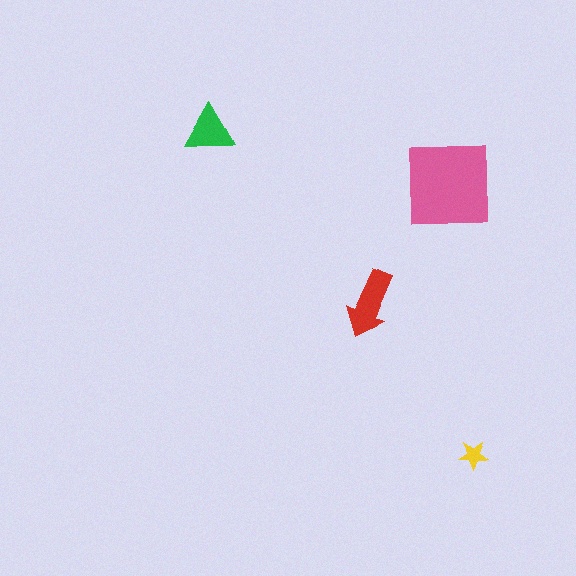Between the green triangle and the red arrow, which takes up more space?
The red arrow.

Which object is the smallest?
The yellow star.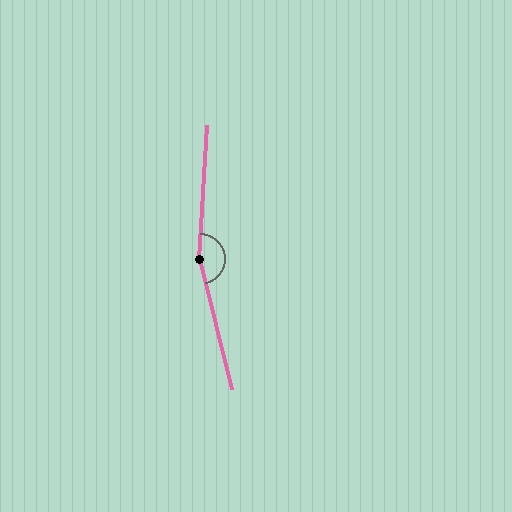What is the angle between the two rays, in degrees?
Approximately 163 degrees.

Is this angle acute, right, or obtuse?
It is obtuse.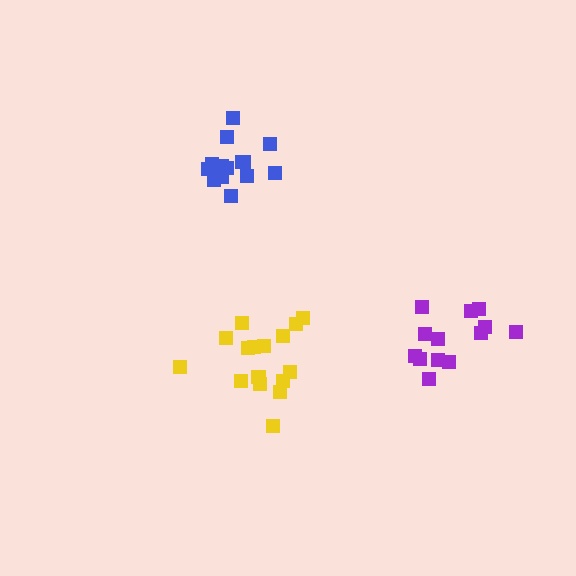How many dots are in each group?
Group 1: 16 dots, Group 2: 15 dots, Group 3: 13 dots (44 total).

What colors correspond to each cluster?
The clusters are colored: yellow, blue, purple.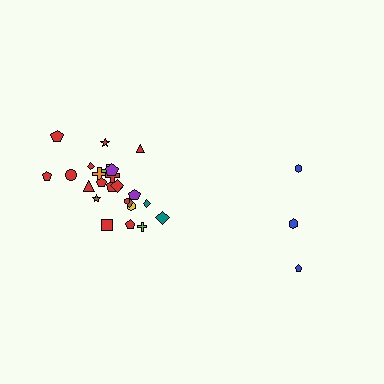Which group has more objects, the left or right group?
The left group.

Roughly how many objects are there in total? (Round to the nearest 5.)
Roughly 30 objects in total.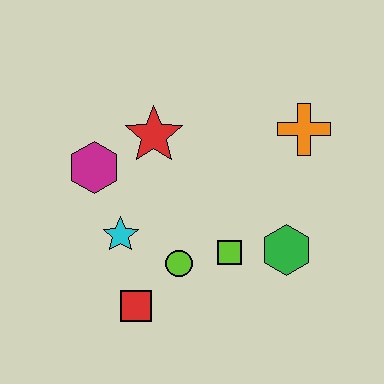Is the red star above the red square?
Yes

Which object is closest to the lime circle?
The lime square is closest to the lime circle.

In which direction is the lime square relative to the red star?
The lime square is below the red star.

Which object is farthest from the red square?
The orange cross is farthest from the red square.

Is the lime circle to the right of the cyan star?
Yes